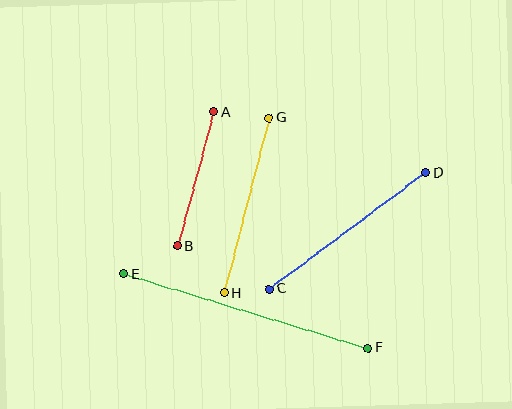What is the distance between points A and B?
The distance is approximately 139 pixels.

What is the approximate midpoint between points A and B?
The midpoint is at approximately (196, 179) pixels.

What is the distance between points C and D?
The distance is approximately 195 pixels.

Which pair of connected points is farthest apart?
Points E and F are farthest apart.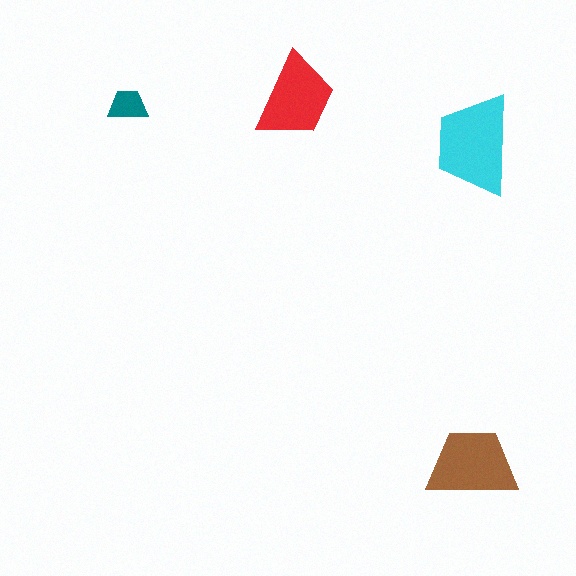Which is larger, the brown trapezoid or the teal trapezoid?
The brown one.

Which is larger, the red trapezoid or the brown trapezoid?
The brown one.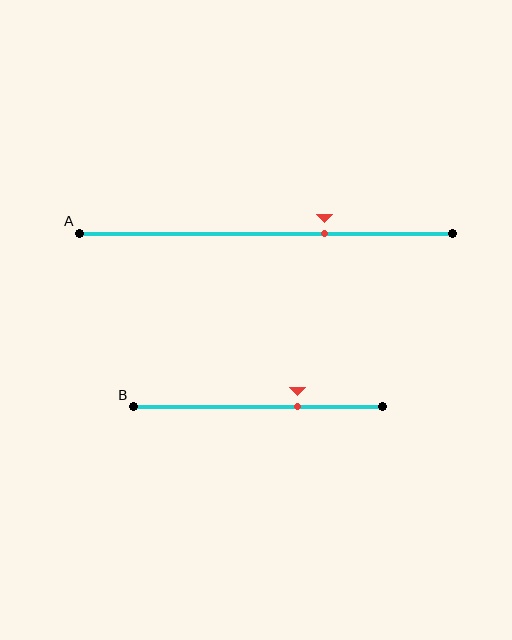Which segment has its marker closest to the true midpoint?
Segment A has its marker closest to the true midpoint.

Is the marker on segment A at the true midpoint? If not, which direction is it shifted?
No, the marker on segment A is shifted to the right by about 16% of the segment length.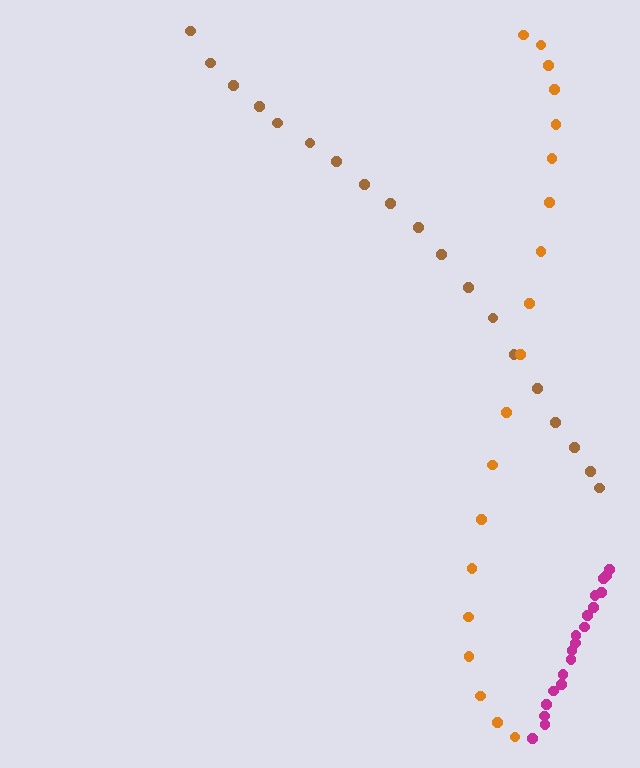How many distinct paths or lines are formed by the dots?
There are 3 distinct paths.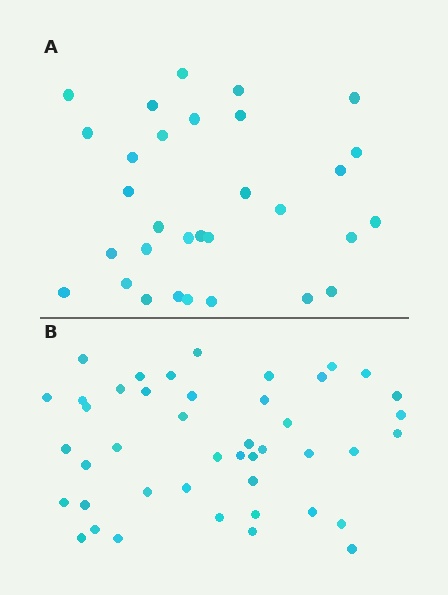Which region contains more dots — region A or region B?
Region B (the bottom region) has more dots.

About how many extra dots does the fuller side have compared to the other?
Region B has approximately 15 more dots than region A.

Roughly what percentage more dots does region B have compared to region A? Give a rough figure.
About 40% more.